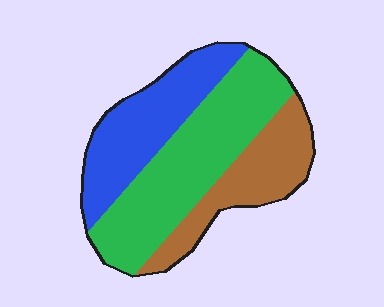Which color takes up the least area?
Brown, at roughly 25%.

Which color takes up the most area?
Green, at roughly 45%.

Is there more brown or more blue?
Blue.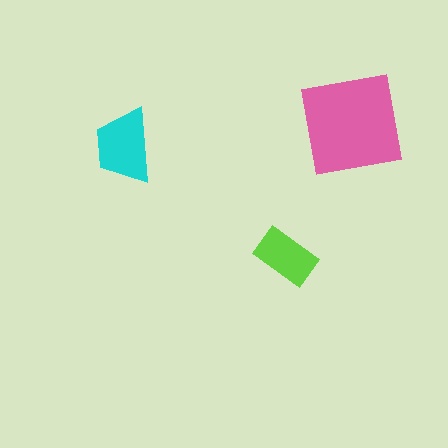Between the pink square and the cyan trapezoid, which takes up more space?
The pink square.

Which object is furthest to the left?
The cyan trapezoid is leftmost.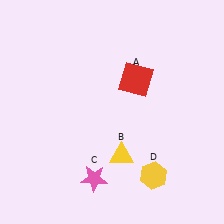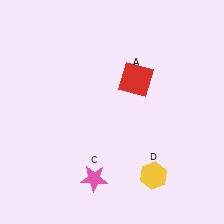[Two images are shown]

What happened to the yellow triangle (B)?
The yellow triangle (B) was removed in Image 2. It was in the bottom-right area of Image 1.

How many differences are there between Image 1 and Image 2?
There is 1 difference between the two images.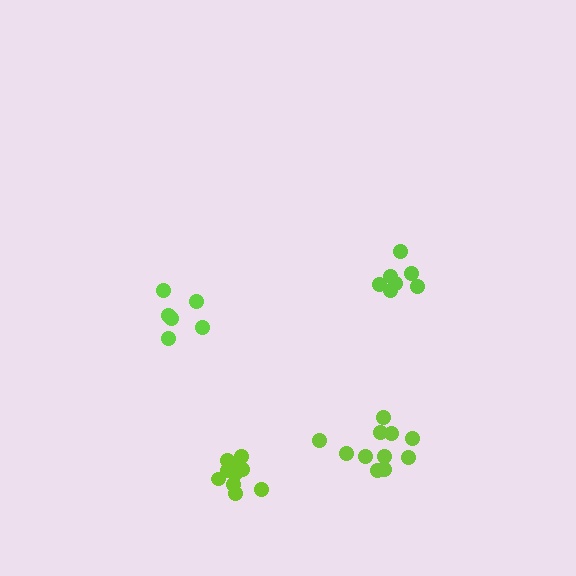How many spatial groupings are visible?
There are 4 spatial groupings.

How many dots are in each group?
Group 1: 11 dots, Group 2: 6 dots, Group 3: 11 dots, Group 4: 7 dots (35 total).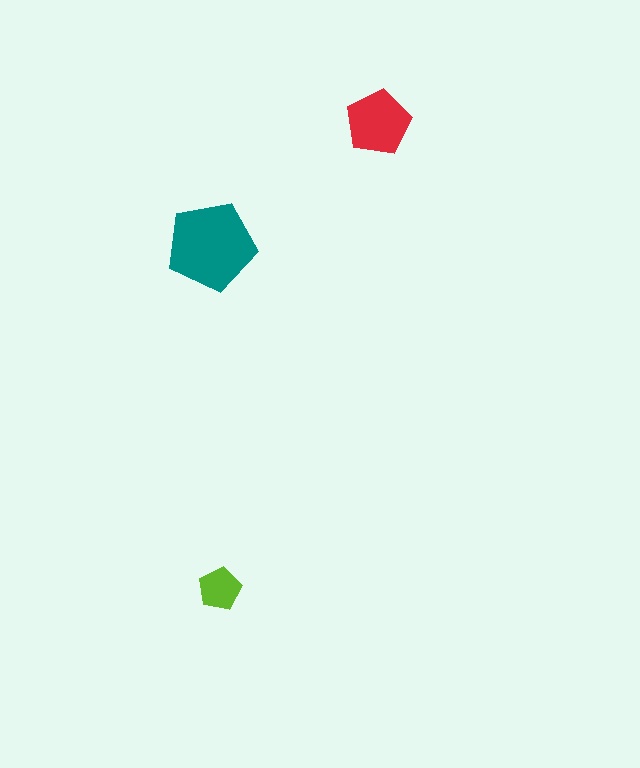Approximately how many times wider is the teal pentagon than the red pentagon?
About 1.5 times wider.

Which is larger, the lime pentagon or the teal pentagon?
The teal one.